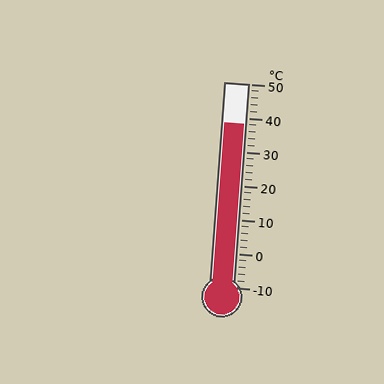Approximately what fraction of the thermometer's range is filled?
The thermometer is filled to approximately 80% of its range.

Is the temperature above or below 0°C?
The temperature is above 0°C.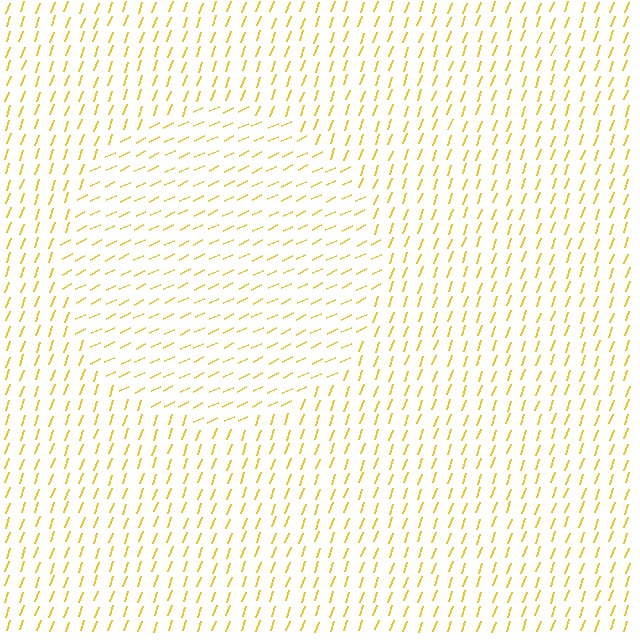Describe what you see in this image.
The image is filled with small yellow line segments. A circle region in the image has lines oriented differently from the surrounding lines, creating a visible texture boundary.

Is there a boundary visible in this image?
Yes, there is a texture boundary formed by a change in line orientation.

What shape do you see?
I see a circle.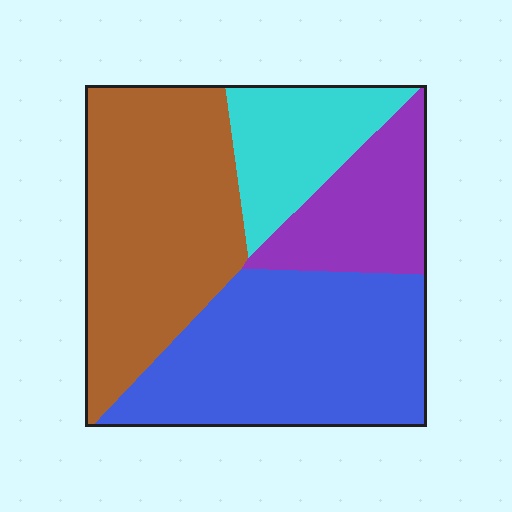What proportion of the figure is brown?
Brown covers 35% of the figure.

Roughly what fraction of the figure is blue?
Blue covers 35% of the figure.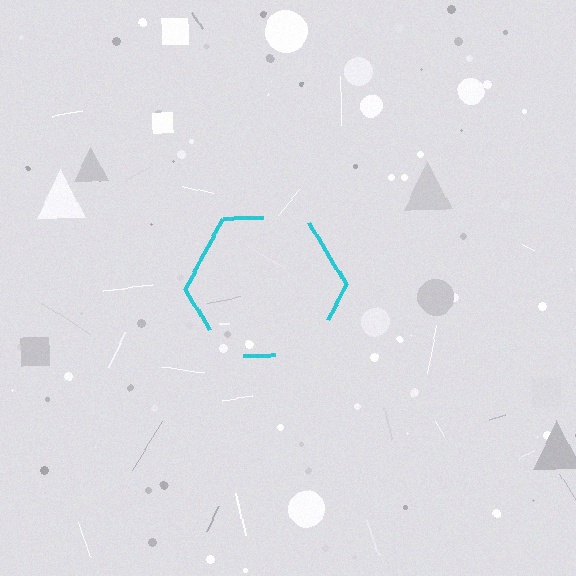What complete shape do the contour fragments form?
The contour fragments form a hexagon.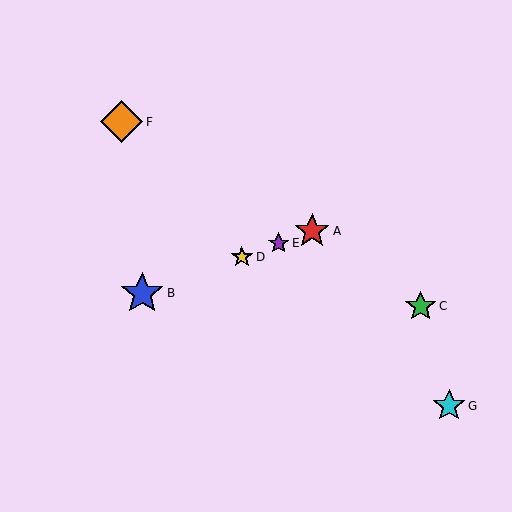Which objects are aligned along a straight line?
Objects A, B, D, E are aligned along a straight line.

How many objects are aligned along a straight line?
4 objects (A, B, D, E) are aligned along a straight line.